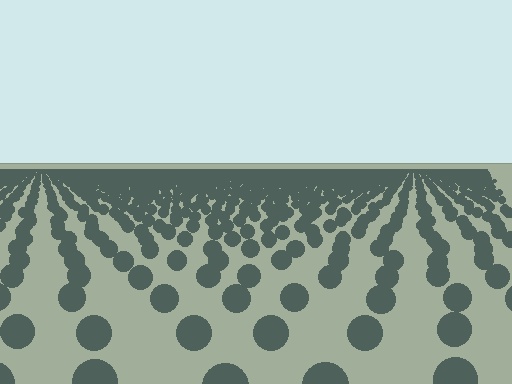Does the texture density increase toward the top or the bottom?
Density increases toward the top.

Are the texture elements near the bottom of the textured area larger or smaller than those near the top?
Larger. Near the bottom, elements are closer to the viewer and appear at a bigger on-screen size.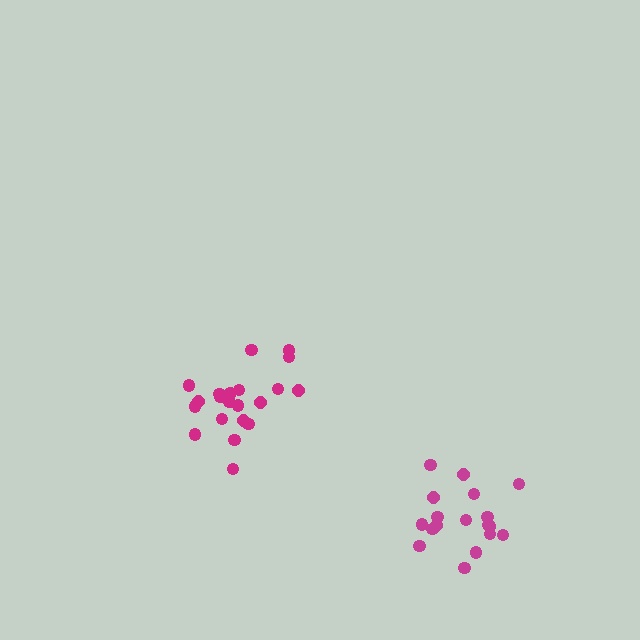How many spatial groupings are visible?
There are 2 spatial groupings.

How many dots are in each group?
Group 1: 18 dots, Group 2: 21 dots (39 total).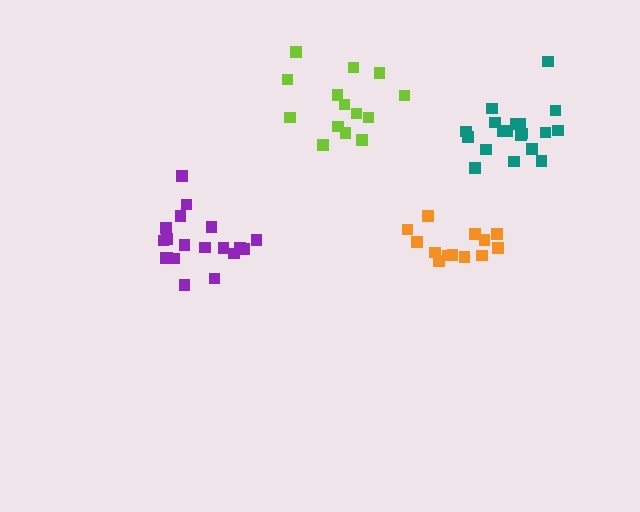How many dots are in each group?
Group 1: 19 dots, Group 2: 19 dots, Group 3: 13 dots, Group 4: 14 dots (65 total).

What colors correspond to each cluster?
The clusters are colored: teal, purple, orange, lime.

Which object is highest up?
The lime cluster is topmost.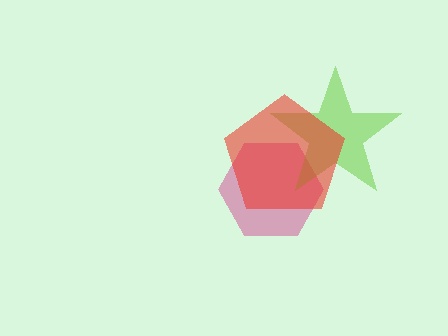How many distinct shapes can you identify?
There are 3 distinct shapes: a magenta hexagon, a lime star, a red pentagon.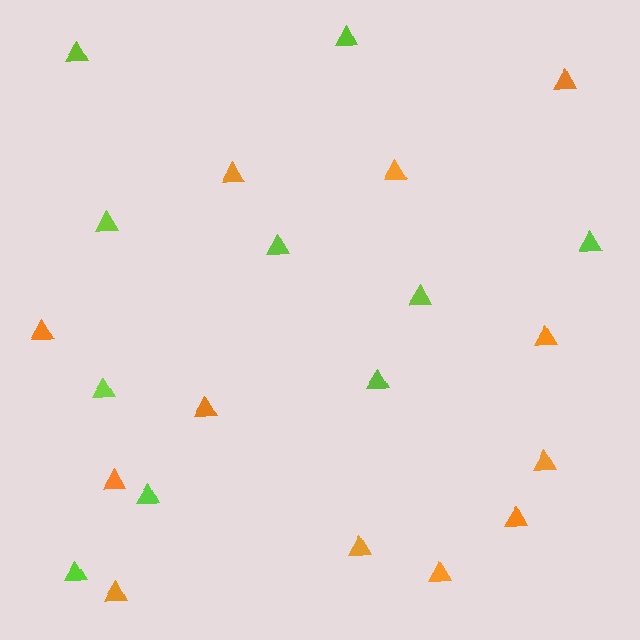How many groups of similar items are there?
There are 2 groups: one group of lime triangles (10) and one group of orange triangles (12).